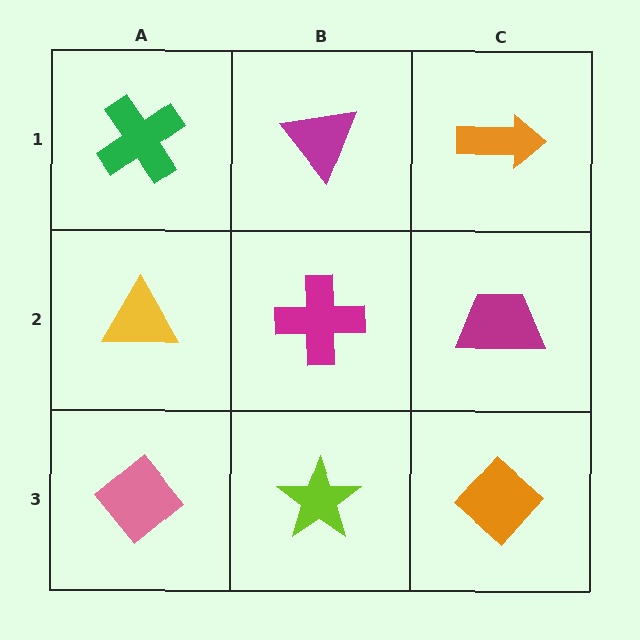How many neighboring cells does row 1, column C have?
2.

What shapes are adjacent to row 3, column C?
A magenta trapezoid (row 2, column C), a lime star (row 3, column B).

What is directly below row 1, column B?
A magenta cross.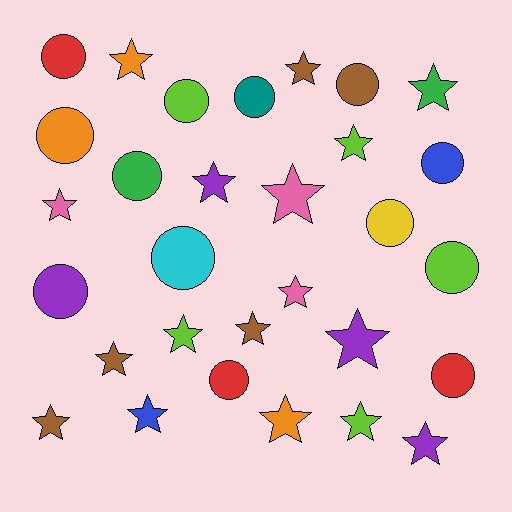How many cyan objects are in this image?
There is 1 cyan object.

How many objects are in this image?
There are 30 objects.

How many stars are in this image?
There are 17 stars.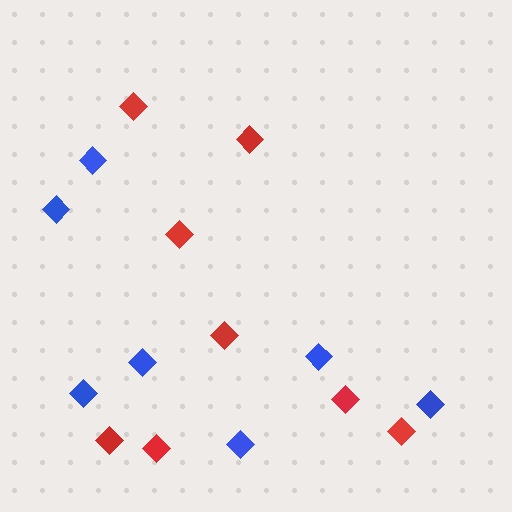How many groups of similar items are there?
There are 2 groups: one group of blue diamonds (7) and one group of red diamonds (8).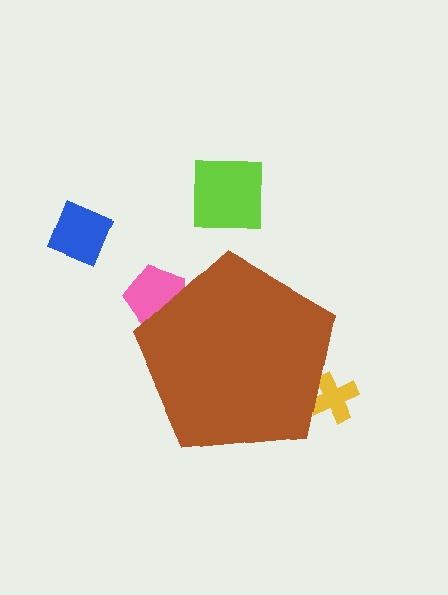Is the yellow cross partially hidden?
Yes, the yellow cross is partially hidden behind the brown pentagon.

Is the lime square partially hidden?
No, the lime square is fully visible.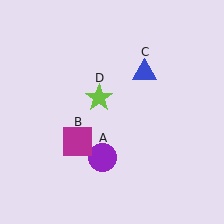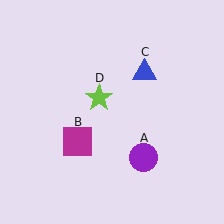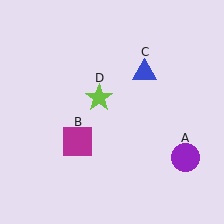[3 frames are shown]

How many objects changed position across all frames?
1 object changed position: purple circle (object A).